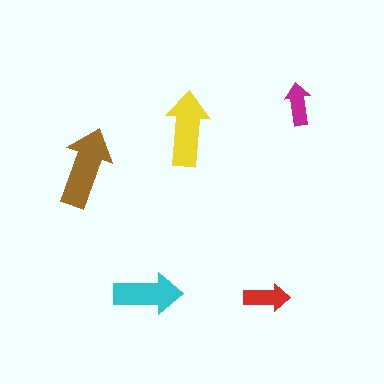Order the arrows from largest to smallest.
the brown one, the yellow one, the cyan one, the red one, the magenta one.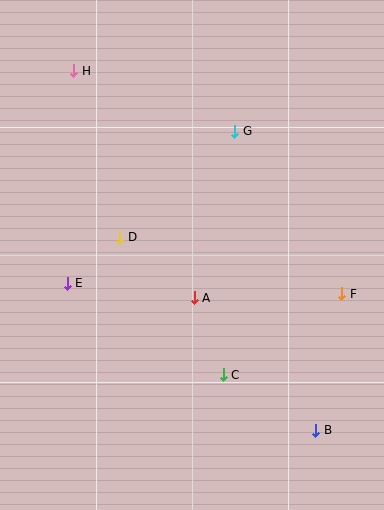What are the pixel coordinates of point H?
Point H is at (74, 71).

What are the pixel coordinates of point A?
Point A is at (194, 298).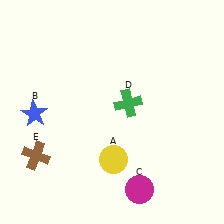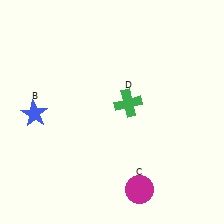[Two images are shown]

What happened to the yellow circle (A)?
The yellow circle (A) was removed in Image 2. It was in the bottom-right area of Image 1.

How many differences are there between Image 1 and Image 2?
There are 2 differences between the two images.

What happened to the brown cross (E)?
The brown cross (E) was removed in Image 2. It was in the bottom-left area of Image 1.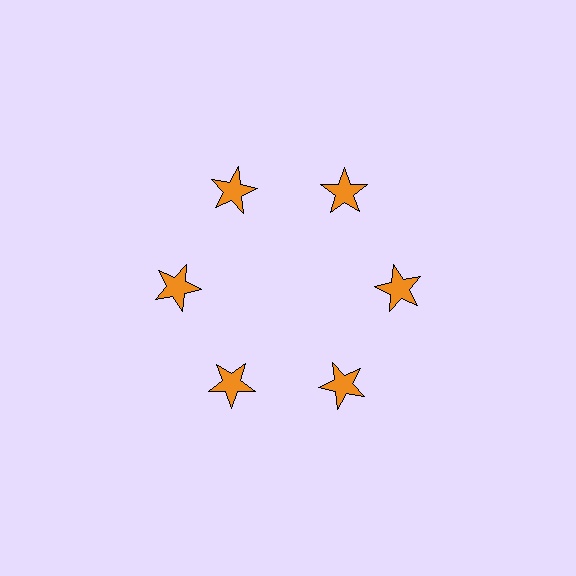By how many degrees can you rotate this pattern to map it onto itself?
The pattern maps onto itself every 60 degrees of rotation.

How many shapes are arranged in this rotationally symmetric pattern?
There are 6 shapes, arranged in 6 groups of 1.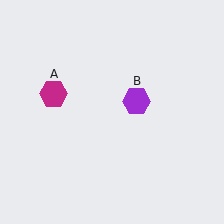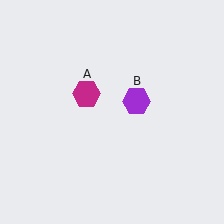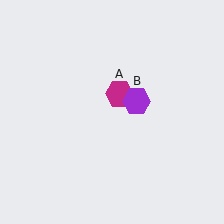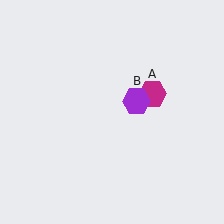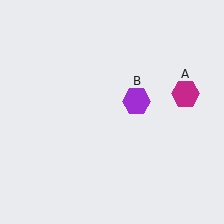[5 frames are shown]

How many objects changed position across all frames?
1 object changed position: magenta hexagon (object A).